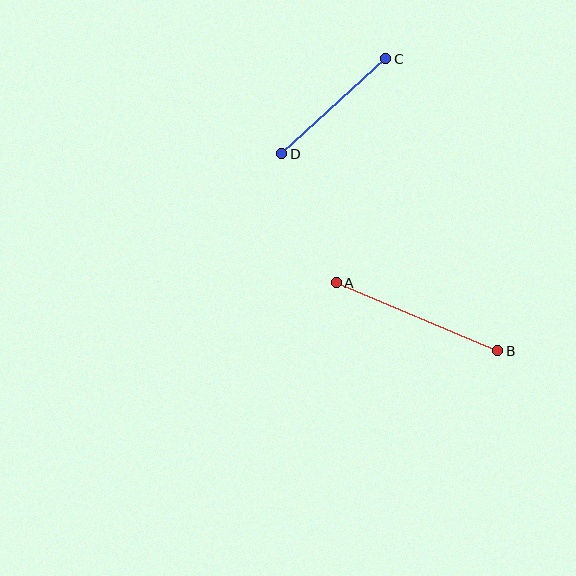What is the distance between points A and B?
The distance is approximately 176 pixels.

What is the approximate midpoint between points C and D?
The midpoint is at approximately (334, 106) pixels.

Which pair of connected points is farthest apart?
Points A and B are farthest apart.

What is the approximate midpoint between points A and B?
The midpoint is at approximately (417, 317) pixels.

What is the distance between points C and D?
The distance is approximately 141 pixels.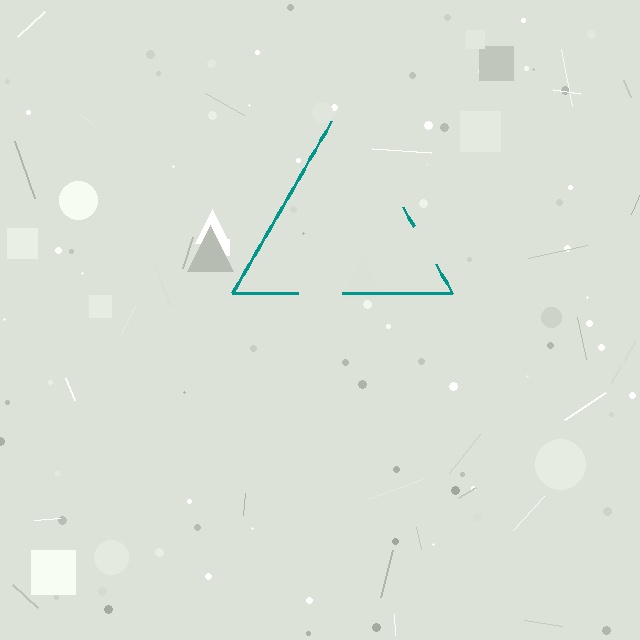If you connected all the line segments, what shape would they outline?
They would outline a triangle.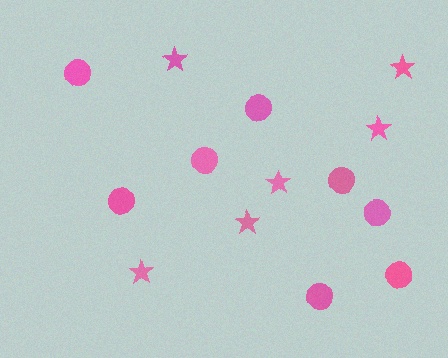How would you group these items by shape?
There are 2 groups: one group of stars (6) and one group of circles (8).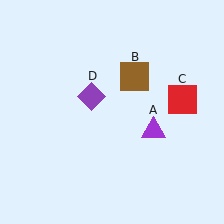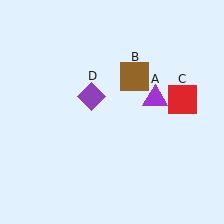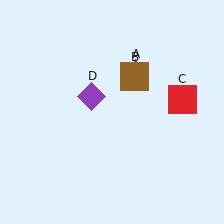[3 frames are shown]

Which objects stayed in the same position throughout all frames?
Brown square (object B) and red square (object C) and purple diamond (object D) remained stationary.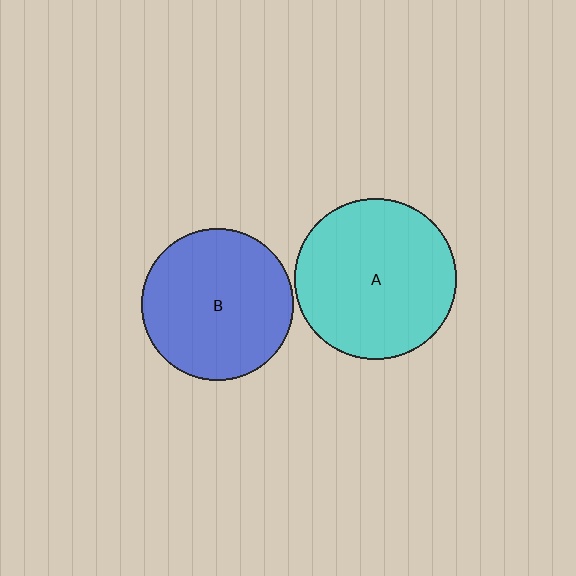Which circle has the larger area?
Circle A (cyan).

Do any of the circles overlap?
No, none of the circles overlap.